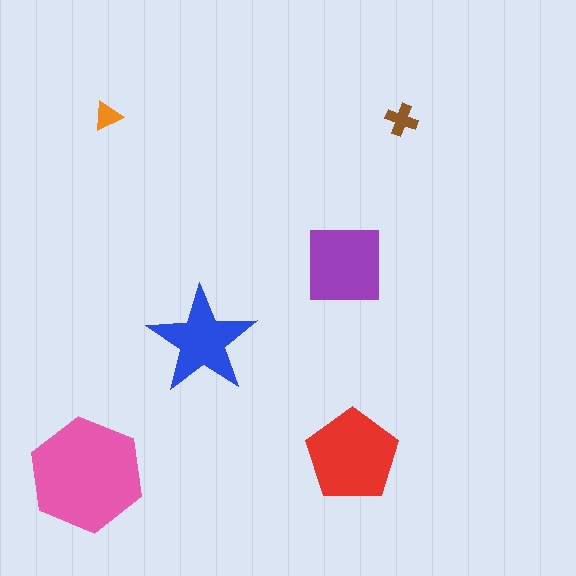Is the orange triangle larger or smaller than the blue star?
Smaller.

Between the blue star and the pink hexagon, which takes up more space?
The pink hexagon.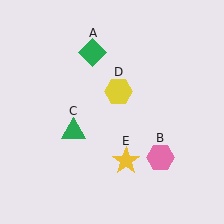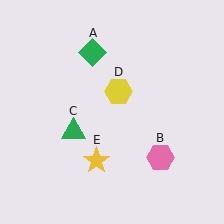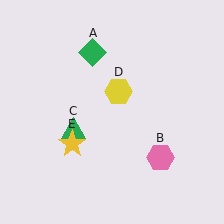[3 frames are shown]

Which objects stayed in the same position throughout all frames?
Green diamond (object A) and pink hexagon (object B) and green triangle (object C) and yellow hexagon (object D) remained stationary.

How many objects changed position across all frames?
1 object changed position: yellow star (object E).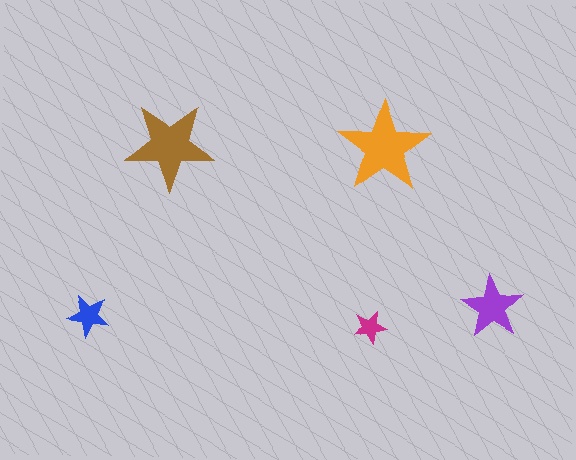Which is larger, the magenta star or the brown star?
The brown one.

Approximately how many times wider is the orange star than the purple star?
About 1.5 times wider.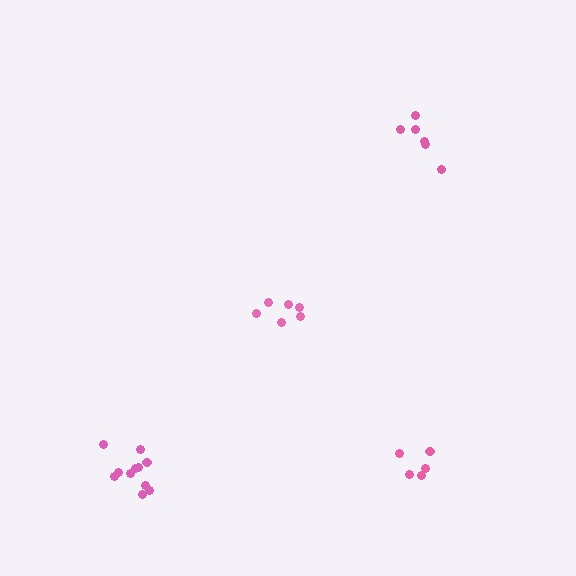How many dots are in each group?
Group 1: 6 dots, Group 2: 5 dots, Group 3: 6 dots, Group 4: 11 dots (28 total).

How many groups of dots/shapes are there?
There are 4 groups.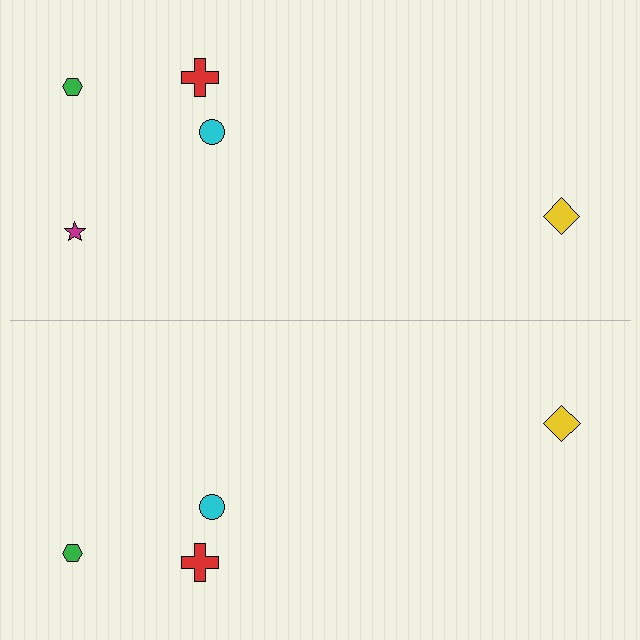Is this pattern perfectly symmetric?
No, the pattern is not perfectly symmetric. A magenta star is missing from the bottom side.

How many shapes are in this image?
There are 9 shapes in this image.